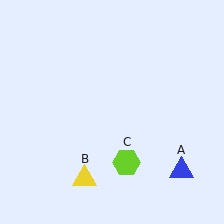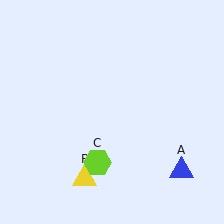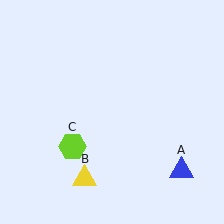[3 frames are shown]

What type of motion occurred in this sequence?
The lime hexagon (object C) rotated clockwise around the center of the scene.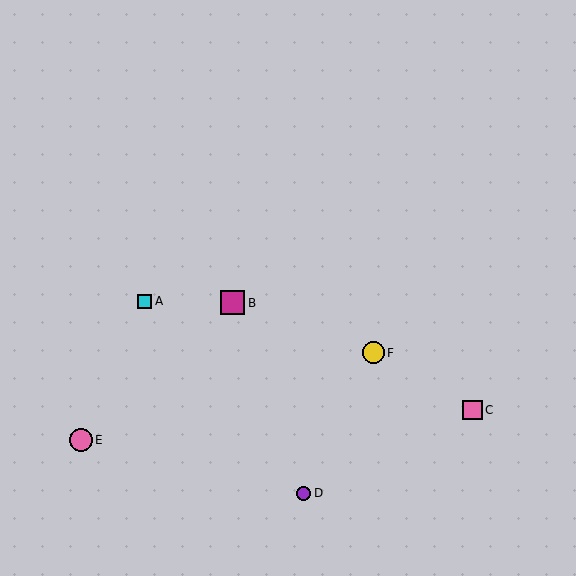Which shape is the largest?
The magenta square (labeled B) is the largest.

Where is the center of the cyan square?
The center of the cyan square is at (145, 301).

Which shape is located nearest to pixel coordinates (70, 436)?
The pink circle (labeled E) at (81, 440) is nearest to that location.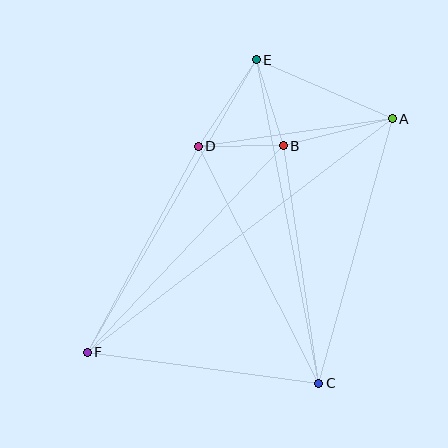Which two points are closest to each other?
Points B and D are closest to each other.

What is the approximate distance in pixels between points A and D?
The distance between A and D is approximately 196 pixels.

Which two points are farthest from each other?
Points A and F are farthest from each other.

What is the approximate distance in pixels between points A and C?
The distance between A and C is approximately 275 pixels.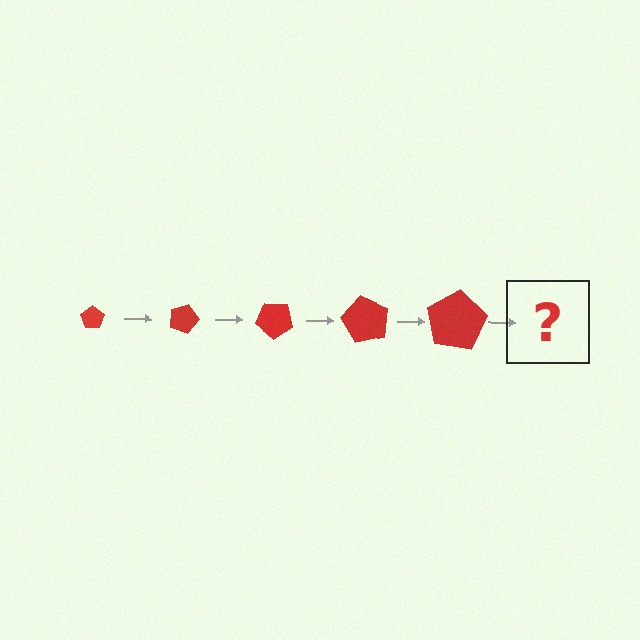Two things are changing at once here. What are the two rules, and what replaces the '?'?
The two rules are that the pentagon grows larger each step and it rotates 20 degrees each step. The '?' should be a pentagon, larger than the previous one and rotated 100 degrees from the start.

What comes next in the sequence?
The next element should be a pentagon, larger than the previous one and rotated 100 degrees from the start.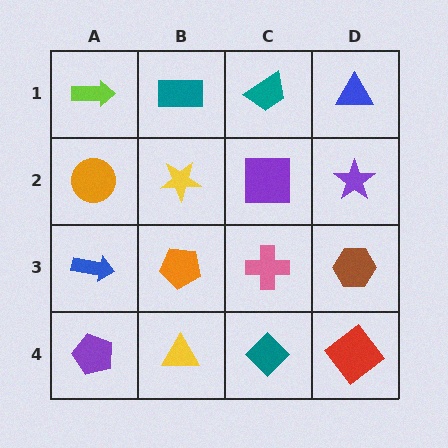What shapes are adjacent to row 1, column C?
A purple square (row 2, column C), a teal rectangle (row 1, column B), a blue triangle (row 1, column D).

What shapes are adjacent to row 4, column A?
A blue arrow (row 3, column A), a yellow triangle (row 4, column B).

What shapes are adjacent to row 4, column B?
An orange pentagon (row 3, column B), a purple pentagon (row 4, column A), a teal diamond (row 4, column C).